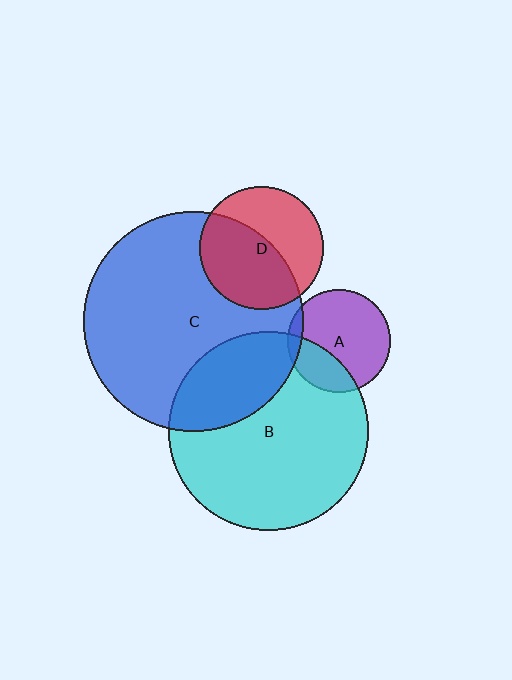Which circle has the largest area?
Circle C (blue).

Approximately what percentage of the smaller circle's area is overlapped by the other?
Approximately 10%.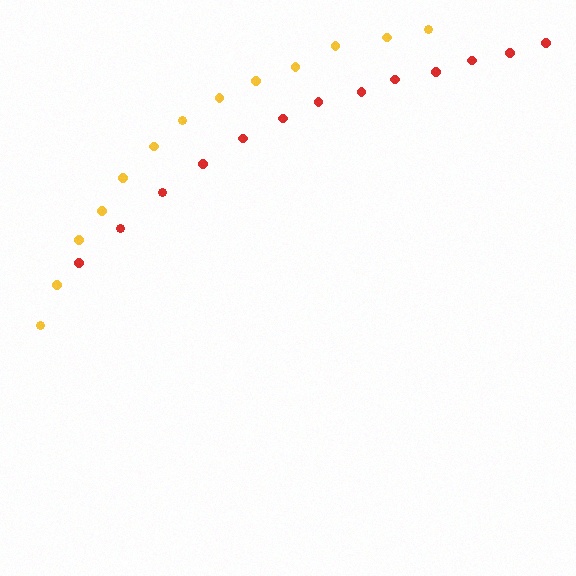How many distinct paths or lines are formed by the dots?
There are 2 distinct paths.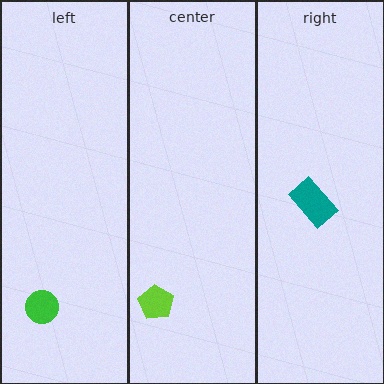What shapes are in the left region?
The green circle.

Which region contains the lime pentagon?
The center region.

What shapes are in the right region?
The teal rectangle.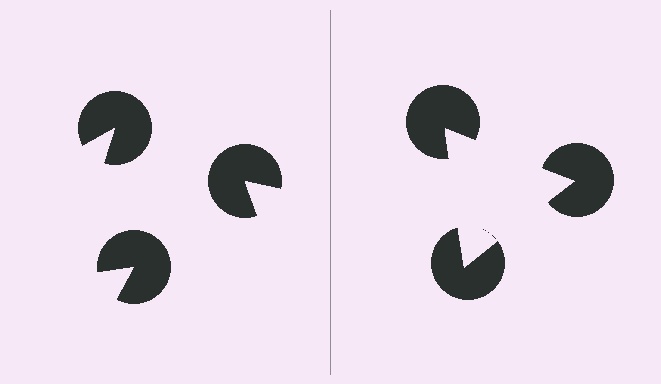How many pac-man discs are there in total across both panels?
6 — 3 on each side.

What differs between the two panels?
The pac-man discs are positioned identically on both sides; only the wedge orientations differ. On the right they align to a triangle; on the left they are misaligned.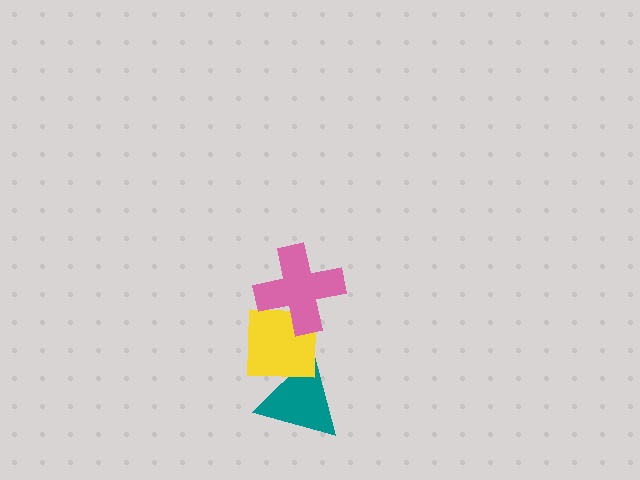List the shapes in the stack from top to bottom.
From top to bottom: the pink cross, the yellow square, the teal triangle.